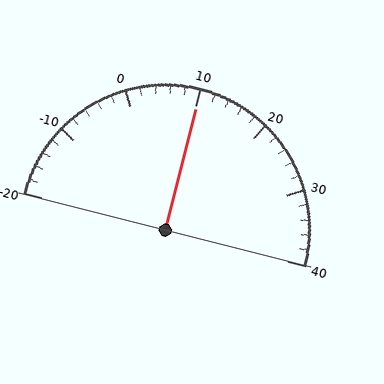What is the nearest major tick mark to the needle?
The nearest major tick mark is 10.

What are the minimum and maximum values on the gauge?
The gauge ranges from -20 to 40.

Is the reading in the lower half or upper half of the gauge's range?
The reading is in the upper half of the range (-20 to 40).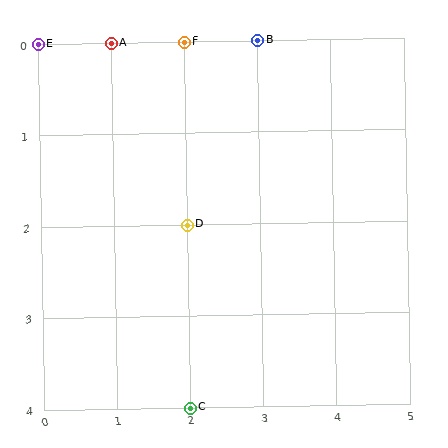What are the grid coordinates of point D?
Point D is at grid coordinates (2, 2).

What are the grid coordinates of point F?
Point F is at grid coordinates (2, 0).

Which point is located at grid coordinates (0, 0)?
Point E is at (0, 0).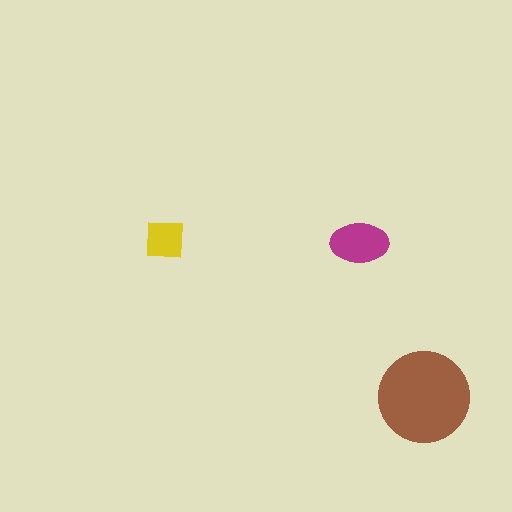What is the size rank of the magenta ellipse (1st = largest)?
2nd.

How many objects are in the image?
There are 3 objects in the image.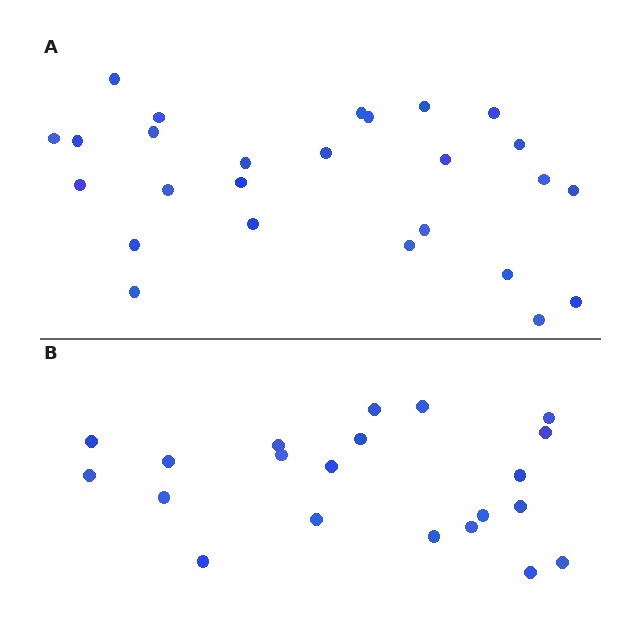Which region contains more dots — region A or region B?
Region A (the top region) has more dots.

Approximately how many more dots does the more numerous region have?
Region A has about 5 more dots than region B.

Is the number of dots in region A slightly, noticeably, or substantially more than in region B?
Region A has only slightly more — the two regions are fairly close. The ratio is roughly 1.2 to 1.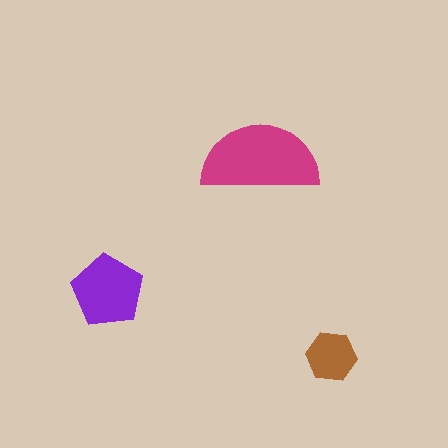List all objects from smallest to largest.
The brown hexagon, the purple pentagon, the magenta semicircle.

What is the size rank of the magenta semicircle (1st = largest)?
1st.